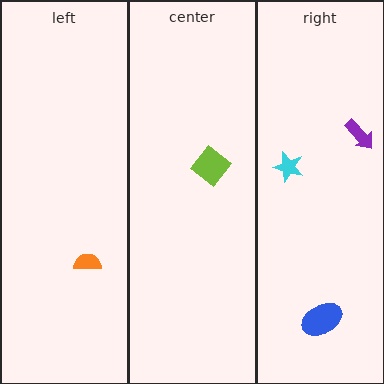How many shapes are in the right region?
3.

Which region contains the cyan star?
The right region.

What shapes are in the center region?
The lime diamond.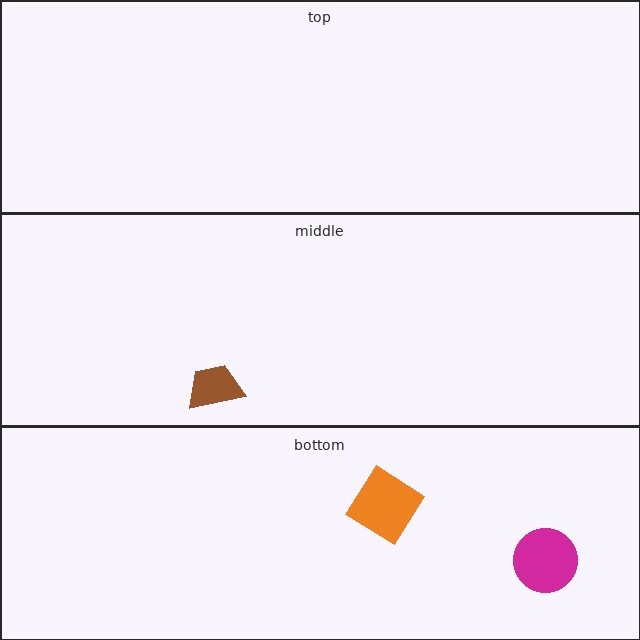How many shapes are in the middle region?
1.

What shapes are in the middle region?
The brown trapezoid.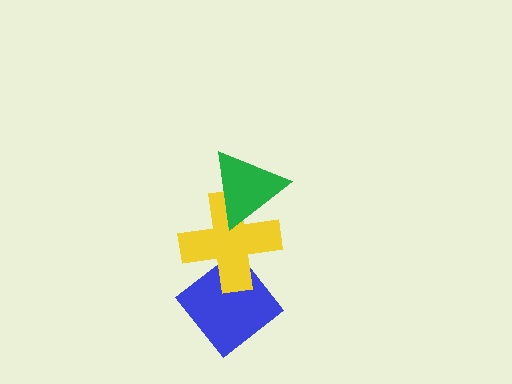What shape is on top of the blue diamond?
The yellow cross is on top of the blue diamond.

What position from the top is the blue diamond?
The blue diamond is 3rd from the top.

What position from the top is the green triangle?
The green triangle is 1st from the top.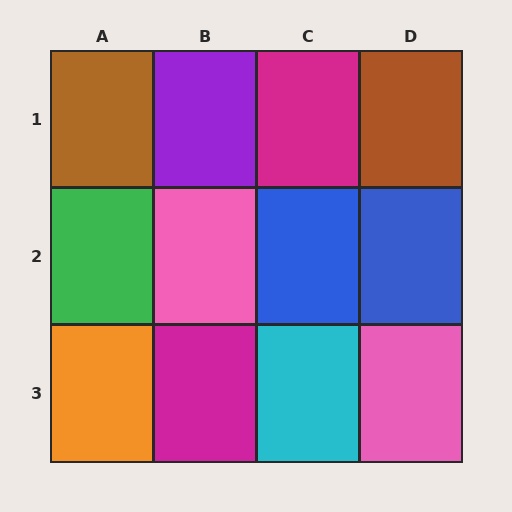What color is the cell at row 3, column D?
Pink.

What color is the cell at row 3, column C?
Cyan.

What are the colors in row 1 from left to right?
Brown, purple, magenta, brown.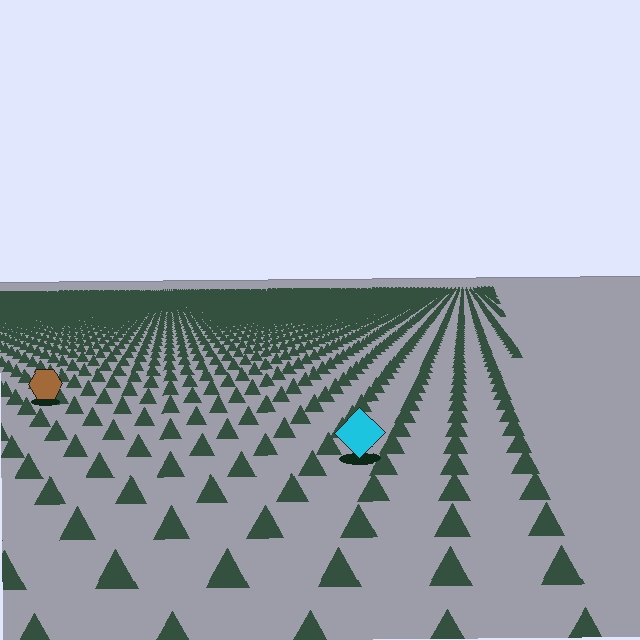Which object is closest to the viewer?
The cyan diamond is closest. The texture marks near it are larger and more spread out.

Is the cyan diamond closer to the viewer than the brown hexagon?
Yes. The cyan diamond is closer — you can tell from the texture gradient: the ground texture is coarser near it.